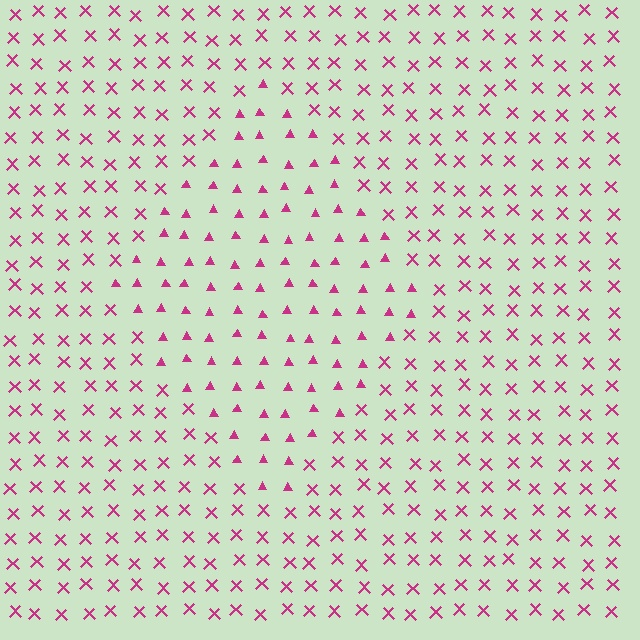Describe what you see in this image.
The image is filled with small magenta elements arranged in a uniform grid. A diamond-shaped region contains triangles, while the surrounding area contains X marks. The boundary is defined purely by the change in element shape.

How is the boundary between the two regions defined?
The boundary is defined by a change in element shape: triangles inside vs. X marks outside. All elements share the same color and spacing.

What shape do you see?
I see a diamond.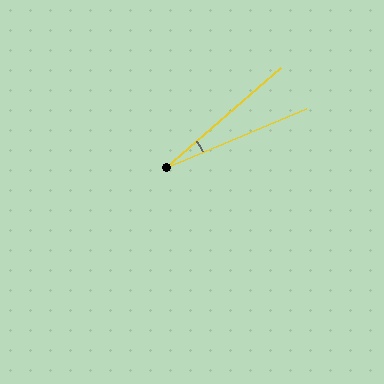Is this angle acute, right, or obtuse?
It is acute.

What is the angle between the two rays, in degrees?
Approximately 18 degrees.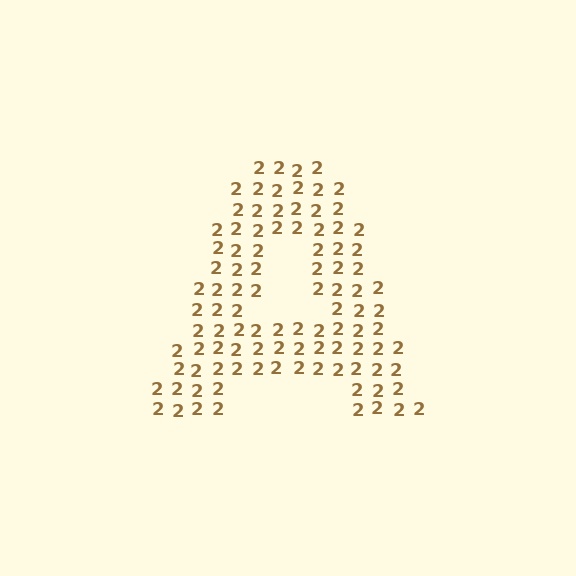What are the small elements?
The small elements are digit 2's.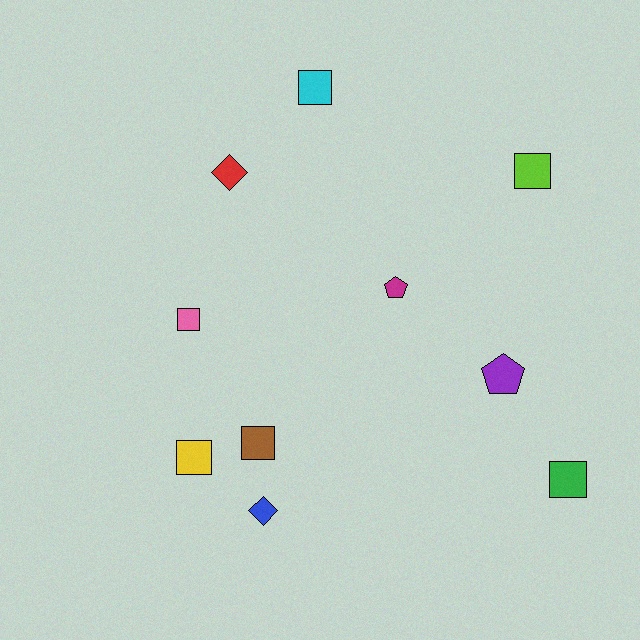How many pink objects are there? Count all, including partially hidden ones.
There is 1 pink object.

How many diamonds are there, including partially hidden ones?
There are 2 diamonds.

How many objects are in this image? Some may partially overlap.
There are 10 objects.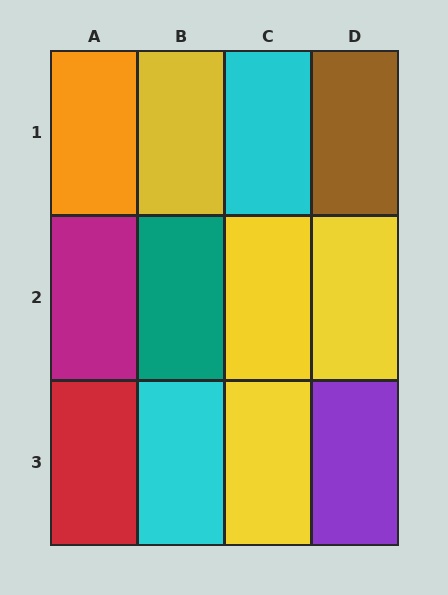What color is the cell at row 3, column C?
Yellow.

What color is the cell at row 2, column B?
Teal.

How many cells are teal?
1 cell is teal.